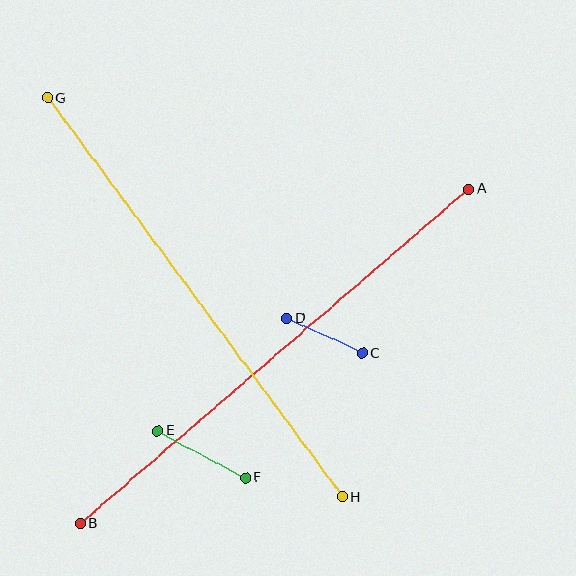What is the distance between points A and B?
The distance is approximately 513 pixels.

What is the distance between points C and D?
The distance is approximately 83 pixels.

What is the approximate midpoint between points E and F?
The midpoint is at approximately (202, 454) pixels.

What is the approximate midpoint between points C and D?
The midpoint is at approximately (325, 336) pixels.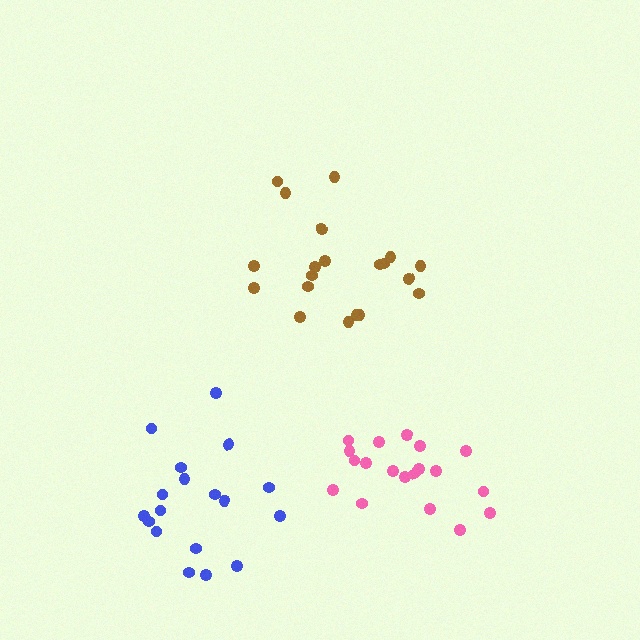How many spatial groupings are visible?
There are 3 spatial groupings.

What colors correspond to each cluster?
The clusters are colored: pink, blue, brown.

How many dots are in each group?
Group 1: 19 dots, Group 2: 18 dots, Group 3: 20 dots (57 total).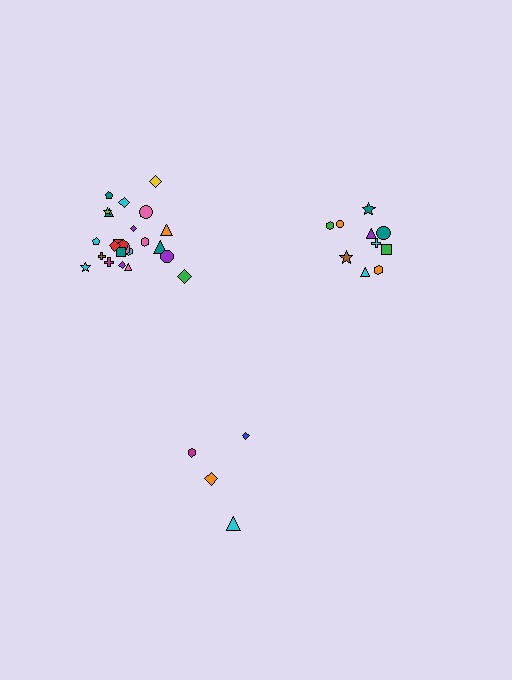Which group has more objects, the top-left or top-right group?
The top-left group.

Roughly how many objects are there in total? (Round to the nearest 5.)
Roughly 40 objects in total.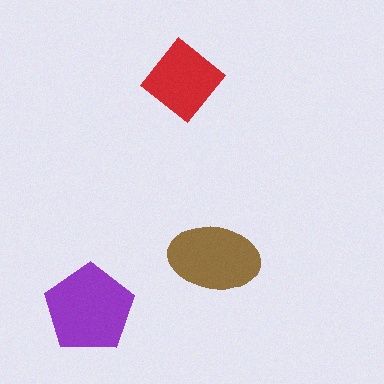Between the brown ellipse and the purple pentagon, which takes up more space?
The purple pentagon.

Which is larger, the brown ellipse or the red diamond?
The brown ellipse.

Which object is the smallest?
The red diamond.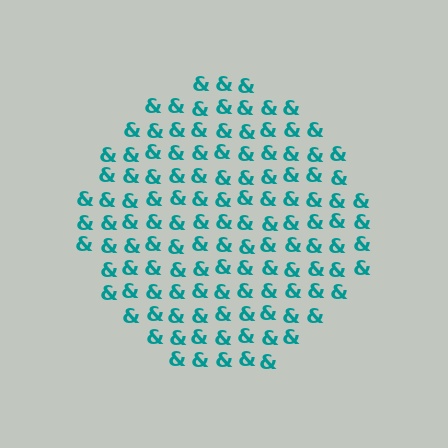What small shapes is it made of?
It is made of small ampersands.